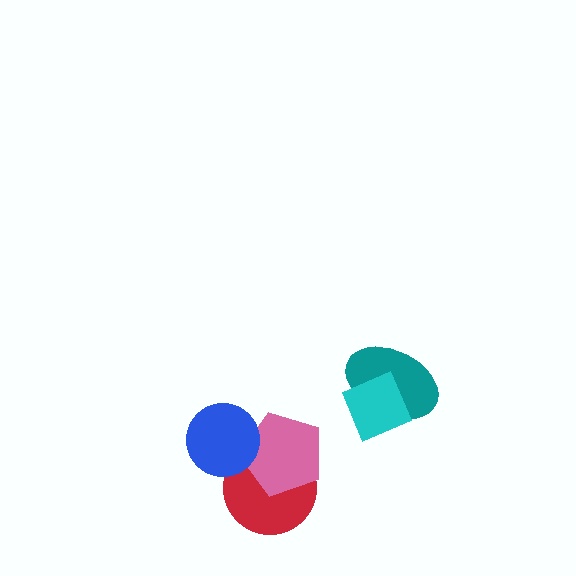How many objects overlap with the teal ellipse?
1 object overlaps with the teal ellipse.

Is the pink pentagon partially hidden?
Yes, it is partially covered by another shape.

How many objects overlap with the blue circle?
2 objects overlap with the blue circle.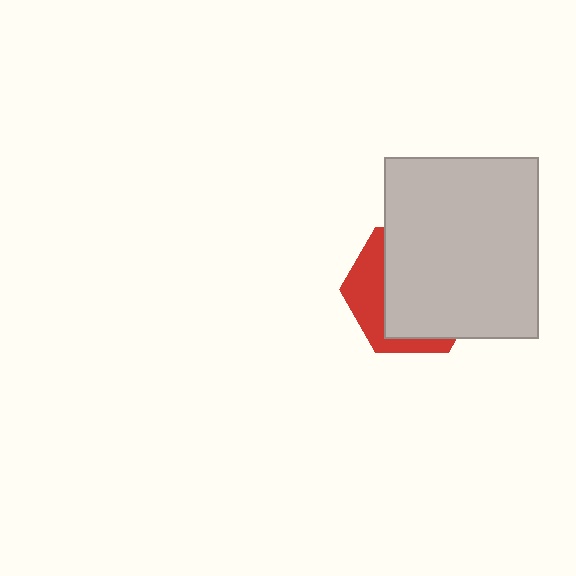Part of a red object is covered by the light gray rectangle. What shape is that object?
It is a hexagon.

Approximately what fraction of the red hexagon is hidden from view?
Roughly 69% of the red hexagon is hidden behind the light gray rectangle.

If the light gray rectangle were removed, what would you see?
You would see the complete red hexagon.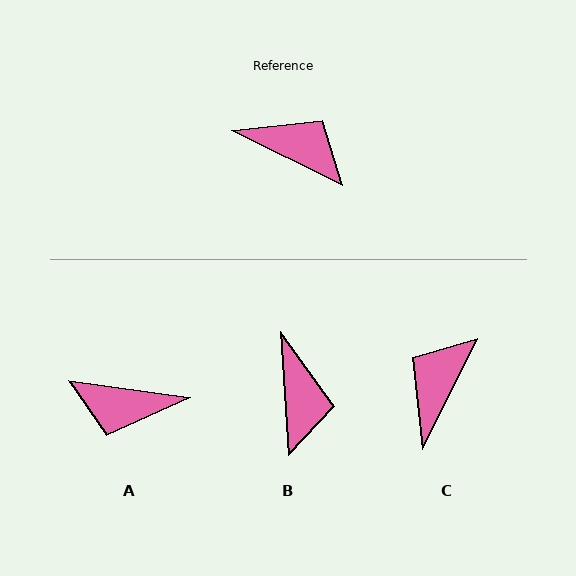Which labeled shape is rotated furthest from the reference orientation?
A, about 162 degrees away.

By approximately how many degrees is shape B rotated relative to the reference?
Approximately 60 degrees clockwise.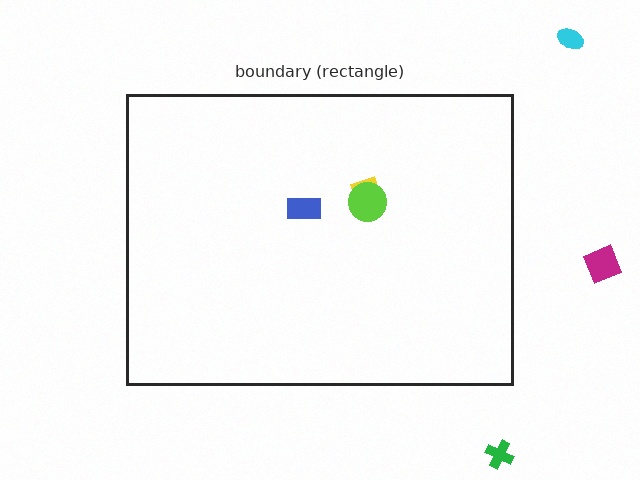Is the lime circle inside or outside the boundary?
Inside.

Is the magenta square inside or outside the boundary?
Outside.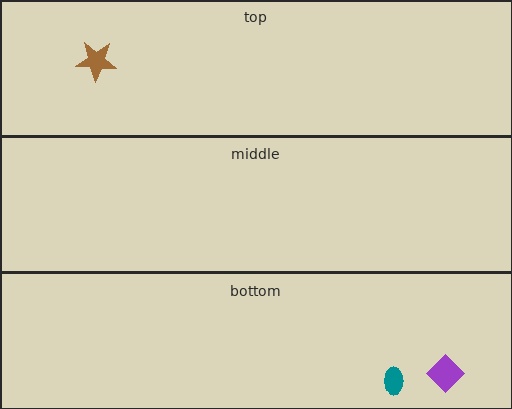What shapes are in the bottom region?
The purple diamond, the teal ellipse.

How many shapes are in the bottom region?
2.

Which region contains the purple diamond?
The bottom region.